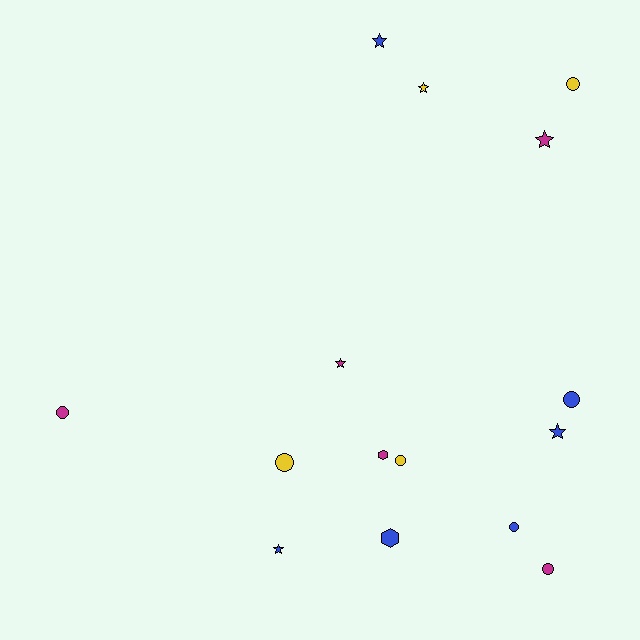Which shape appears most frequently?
Circle, with 7 objects.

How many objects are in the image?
There are 15 objects.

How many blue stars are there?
There are 3 blue stars.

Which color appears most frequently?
Blue, with 6 objects.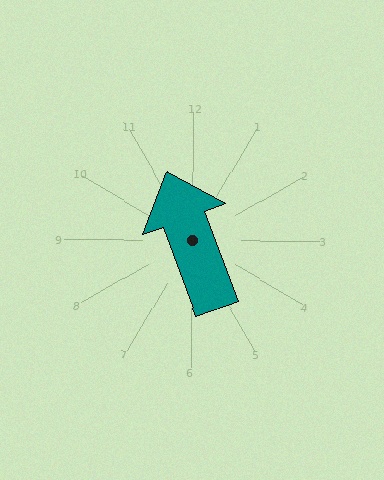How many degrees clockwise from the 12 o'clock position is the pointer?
Approximately 340 degrees.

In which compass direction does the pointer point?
North.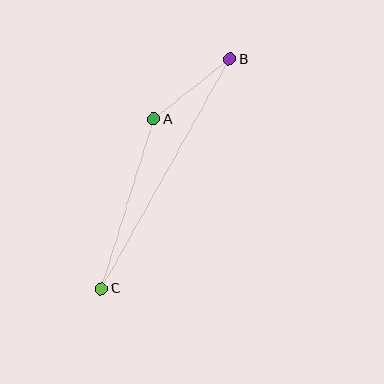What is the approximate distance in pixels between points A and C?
The distance between A and C is approximately 177 pixels.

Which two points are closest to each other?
Points A and B are closest to each other.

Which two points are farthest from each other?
Points B and C are farthest from each other.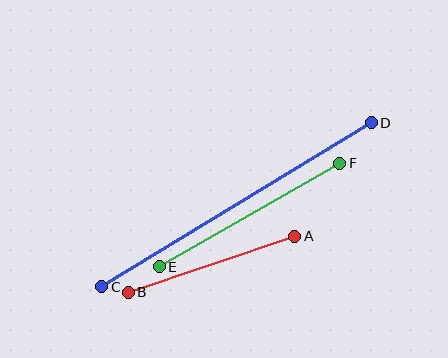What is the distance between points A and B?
The distance is approximately 176 pixels.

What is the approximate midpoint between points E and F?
The midpoint is at approximately (250, 215) pixels.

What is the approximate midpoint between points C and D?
The midpoint is at approximately (236, 205) pixels.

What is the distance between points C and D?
The distance is approximately 315 pixels.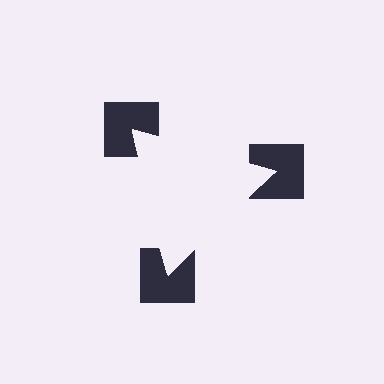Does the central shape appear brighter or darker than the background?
It typically appears slightly brighter than the background, even though no actual brightness change is drawn.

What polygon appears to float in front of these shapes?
An illusory triangle — its edges are inferred from the aligned wedge cuts in the notched squares, not physically drawn.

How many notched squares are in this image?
There are 3 — one at each vertex of the illusory triangle.